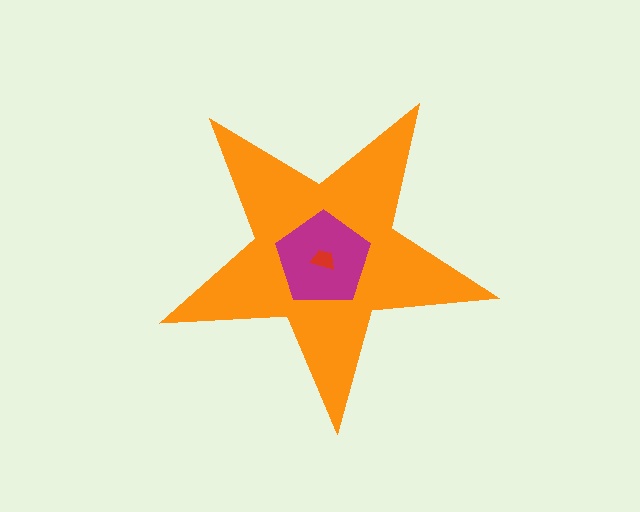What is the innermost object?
The red trapezoid.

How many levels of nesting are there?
3.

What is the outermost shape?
The orange star.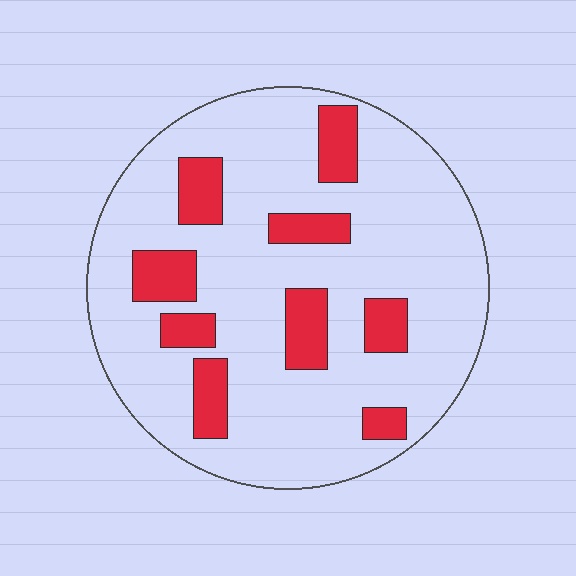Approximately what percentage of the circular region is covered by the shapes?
Approximately 20%.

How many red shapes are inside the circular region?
9.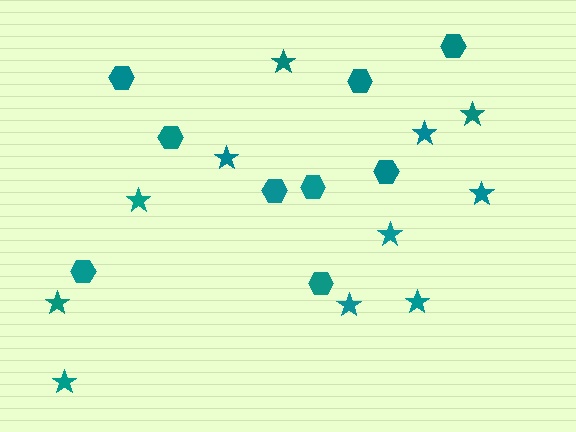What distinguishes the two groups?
There are 2 groups: one group of hexagons (9) and one group of stars (11).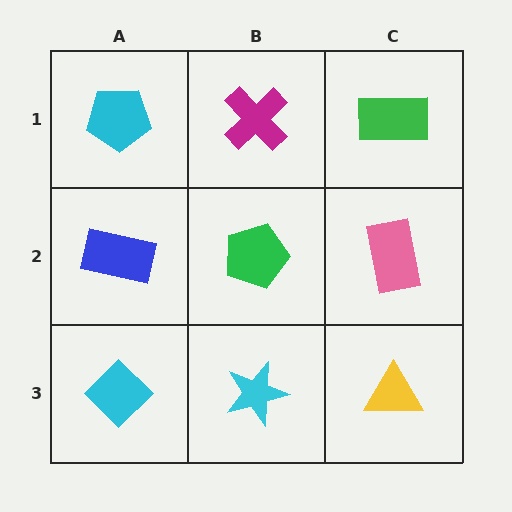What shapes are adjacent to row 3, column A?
A blue rectangle (row 2, column A), a cyan star (row 3, column B).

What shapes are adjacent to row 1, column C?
A pink rectangle (row 2, column C), a magenta cross (row 1, column B).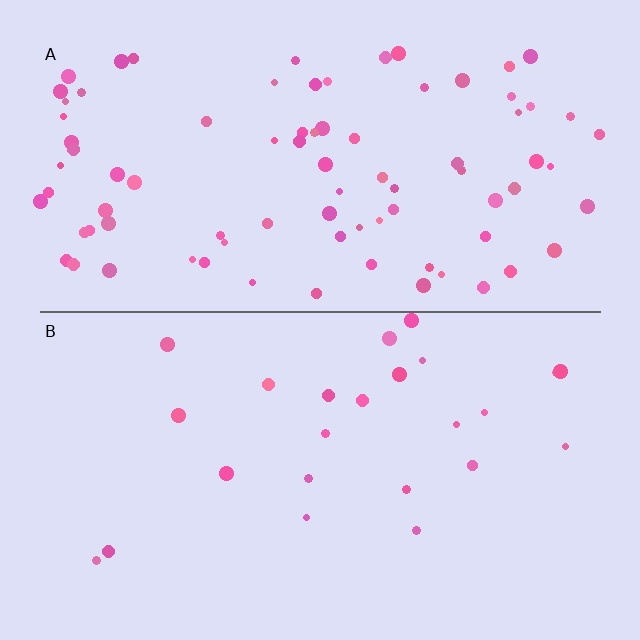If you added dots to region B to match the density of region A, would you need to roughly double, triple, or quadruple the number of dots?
Approximately triple.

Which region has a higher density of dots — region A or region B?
A (the top).